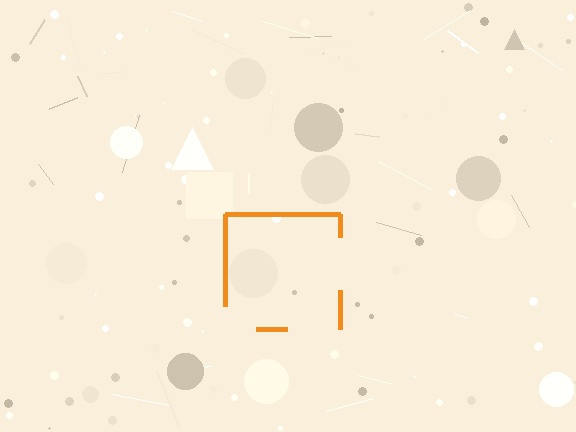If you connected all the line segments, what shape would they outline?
They would outline a square.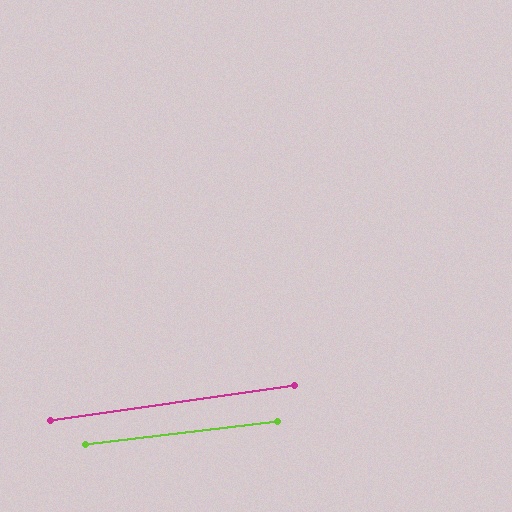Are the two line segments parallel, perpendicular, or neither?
Parallel — their directions differ by only 1.3°.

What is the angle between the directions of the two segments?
Approximately 1 degree.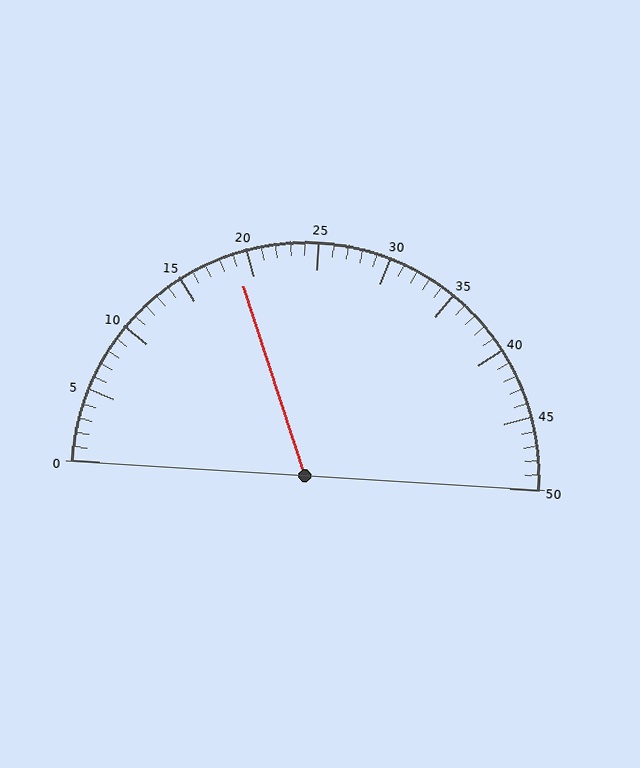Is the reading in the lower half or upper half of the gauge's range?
The reading is in the lower half of the range (0 to 50).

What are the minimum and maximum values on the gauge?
The gauge ranges from 0 to 50.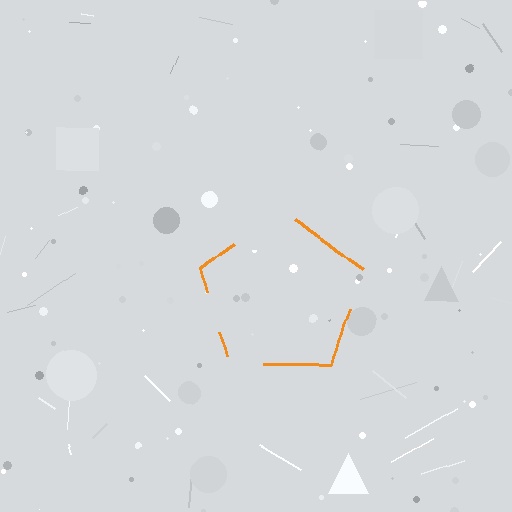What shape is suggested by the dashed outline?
The dashed outline suggests a pentagon.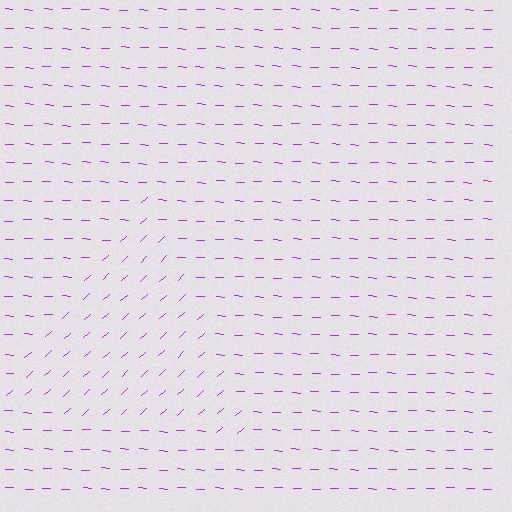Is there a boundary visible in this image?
Yes, there is a texture boundary formed by a change in line orientation.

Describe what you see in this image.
The image is filled with small purple line segments. A triangle region in the image has lines oriented differently from the surrounding lines, creating a visible texture boundary.